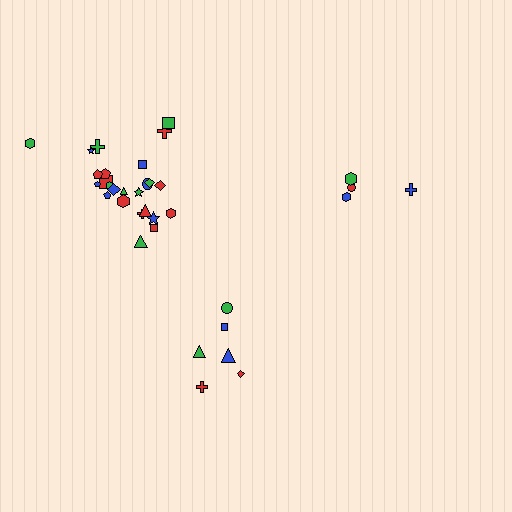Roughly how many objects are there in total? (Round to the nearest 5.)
Roughly 35 objects in total.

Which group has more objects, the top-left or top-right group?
The top-left group.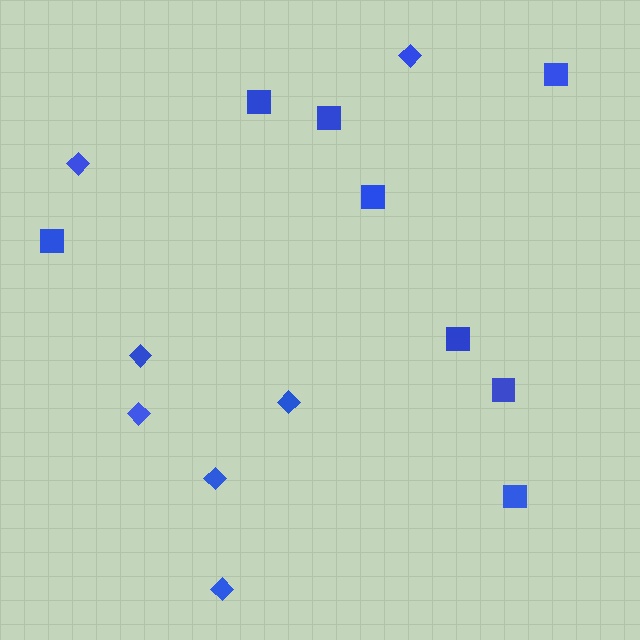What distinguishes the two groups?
There are 2 groups: one group of diamonds (7) and one group of squares (8).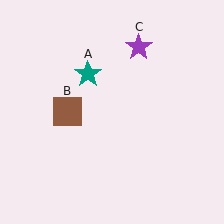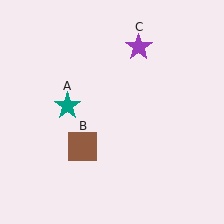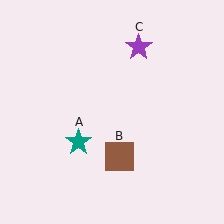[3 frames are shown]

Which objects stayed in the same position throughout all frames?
Purple star (object C) remained stationary.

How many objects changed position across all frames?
2 objects changed position: teal star (object A), brown square (object B).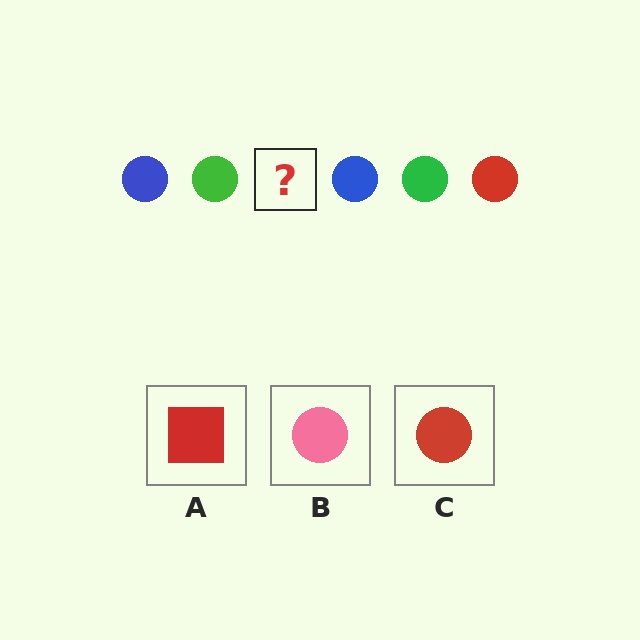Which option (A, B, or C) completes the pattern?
C.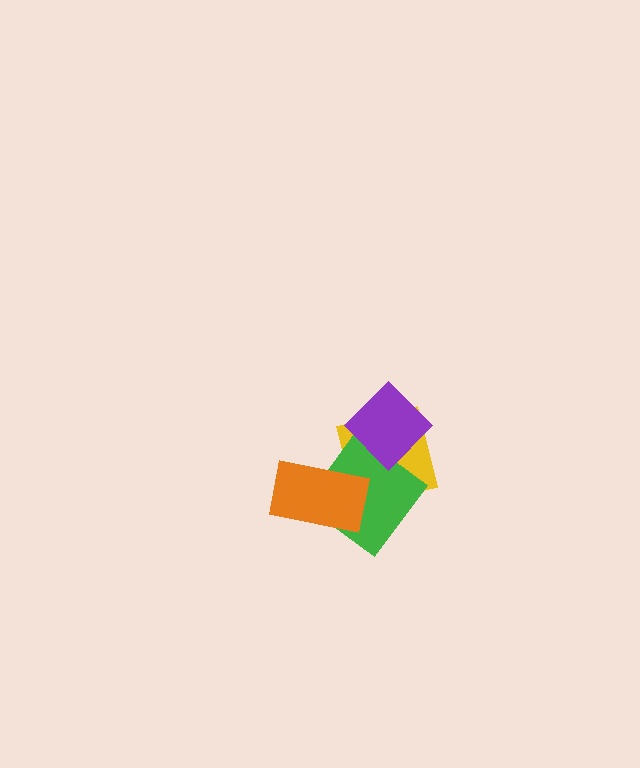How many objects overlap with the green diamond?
3 objects overlap with the green diamond.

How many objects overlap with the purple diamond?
2 objects overlap with the purple diamond.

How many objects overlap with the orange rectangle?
1 object overlaps with the orange rectangle.